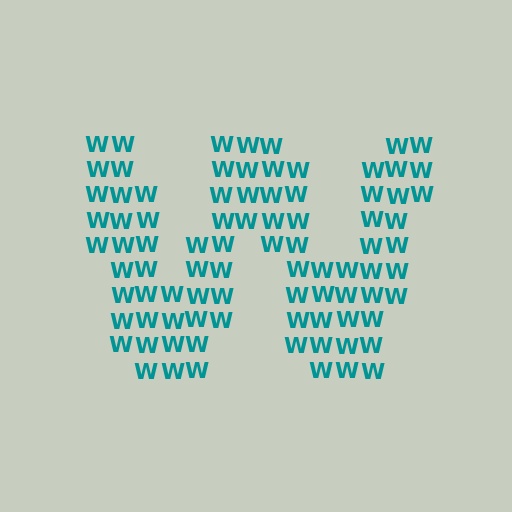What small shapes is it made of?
It is made of small letter W's.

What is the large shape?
The large shape is the letter W.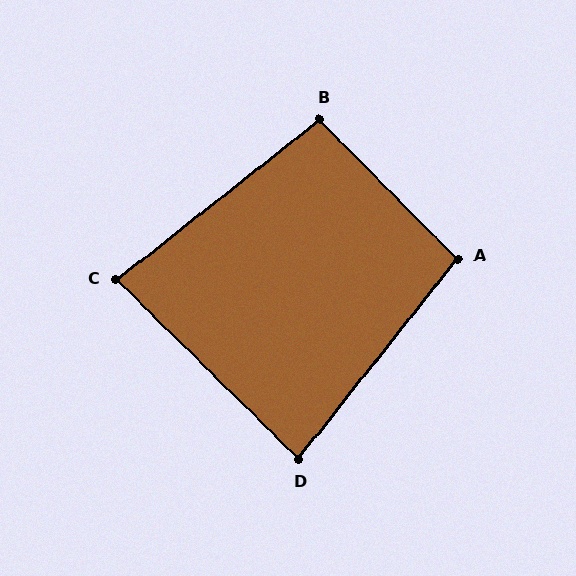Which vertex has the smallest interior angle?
C, at approximately 83 degrees.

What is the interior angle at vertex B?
Approximately 96 degrees (obtuse).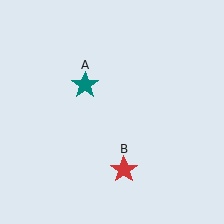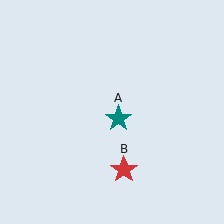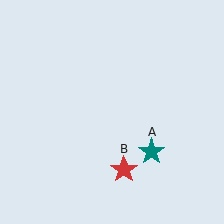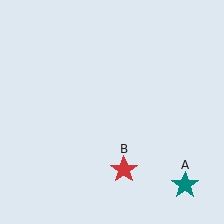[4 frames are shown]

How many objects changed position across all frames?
1 object changed position: teal star (object A).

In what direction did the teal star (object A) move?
The teal star (object A) moved down and to the right.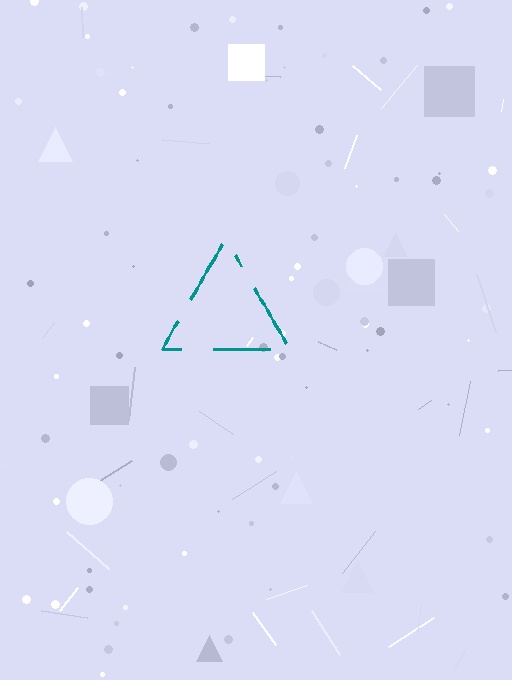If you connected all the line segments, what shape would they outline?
They would outline a triangle.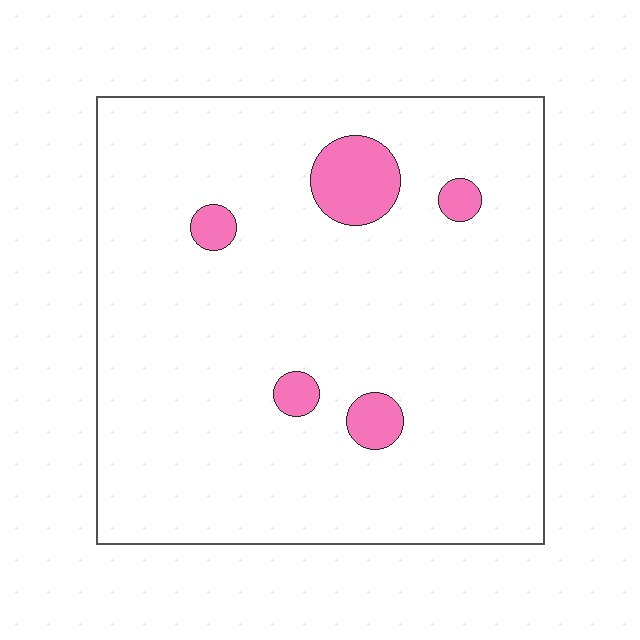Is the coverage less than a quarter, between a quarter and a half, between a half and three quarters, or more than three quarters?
Less than a quarter.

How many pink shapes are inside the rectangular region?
5.